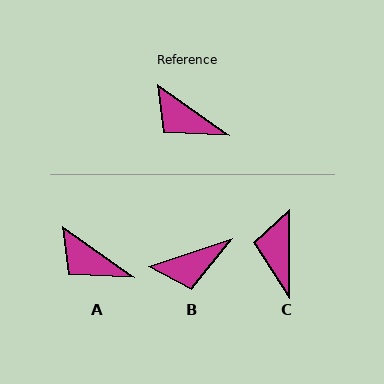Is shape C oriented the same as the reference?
No, it is off by about 54 degrees.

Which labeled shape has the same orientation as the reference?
A.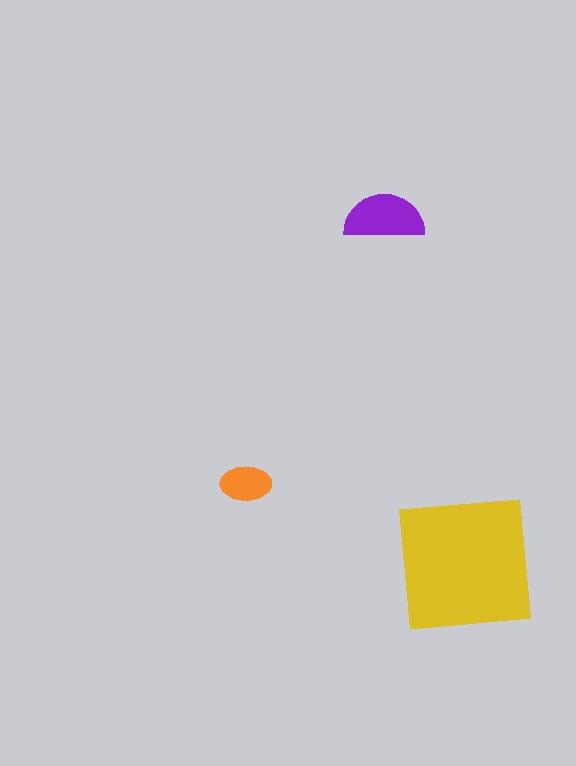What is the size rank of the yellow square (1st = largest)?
1st.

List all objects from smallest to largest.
The orange ellipse, the purple semicircle, the yellow square.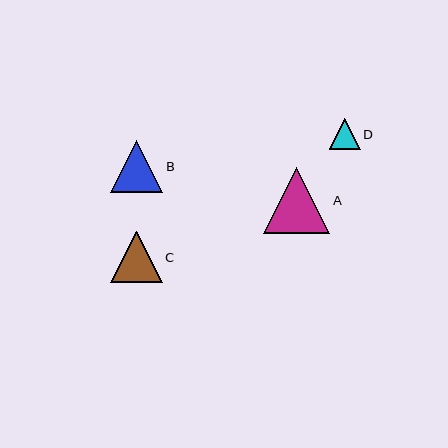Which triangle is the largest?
Triangle A is the largest with a size of approximately 66 pixels.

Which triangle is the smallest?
Triangle D is the smallest with a size of approximately 31 pixels.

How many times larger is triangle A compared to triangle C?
Triangle A is approximately 1.3 times the size of triangle C.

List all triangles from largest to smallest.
From largest to smallest: A, B, C, D.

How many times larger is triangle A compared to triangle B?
Triangle A is approximately 1.3 times the size of triangle B.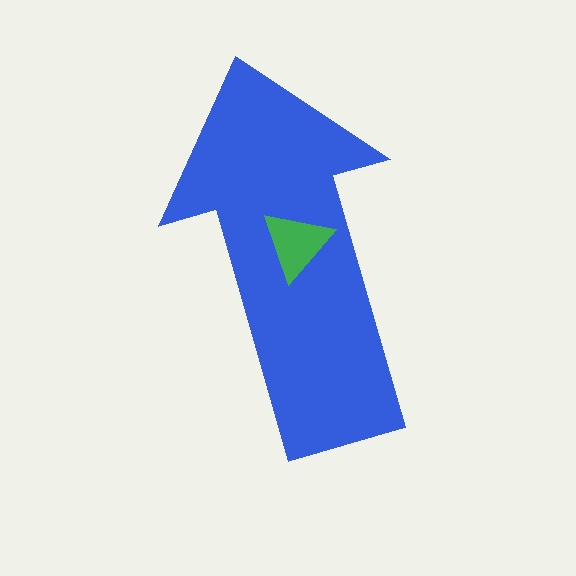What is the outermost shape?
The blue arrow.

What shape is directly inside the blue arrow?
The green triangle.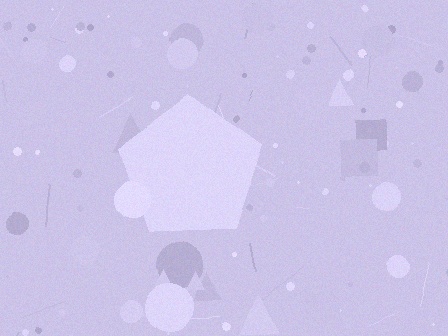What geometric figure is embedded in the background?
A pentagon is embedded in the background.